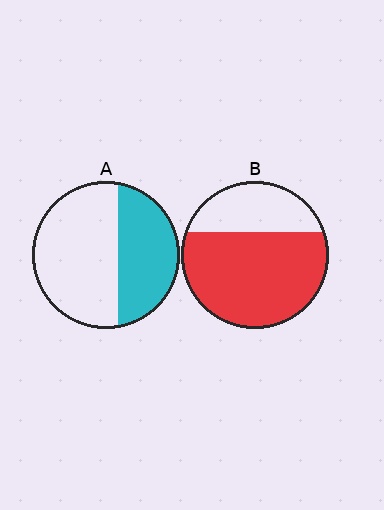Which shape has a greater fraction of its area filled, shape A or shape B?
Shape B.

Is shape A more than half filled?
No.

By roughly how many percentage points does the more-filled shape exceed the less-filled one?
By roughly 30 percentage points (B over A).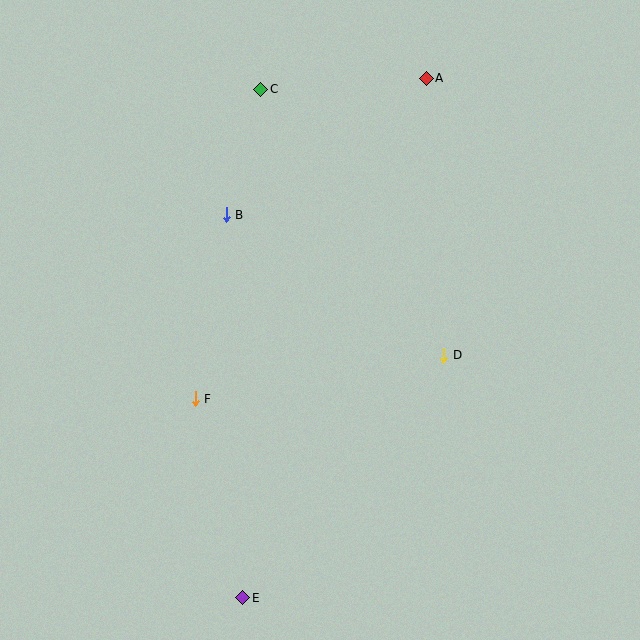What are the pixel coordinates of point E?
Point E is at (243, 598).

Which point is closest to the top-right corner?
Point A is closest to the top-right corner.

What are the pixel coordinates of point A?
Point A is at (426, 78).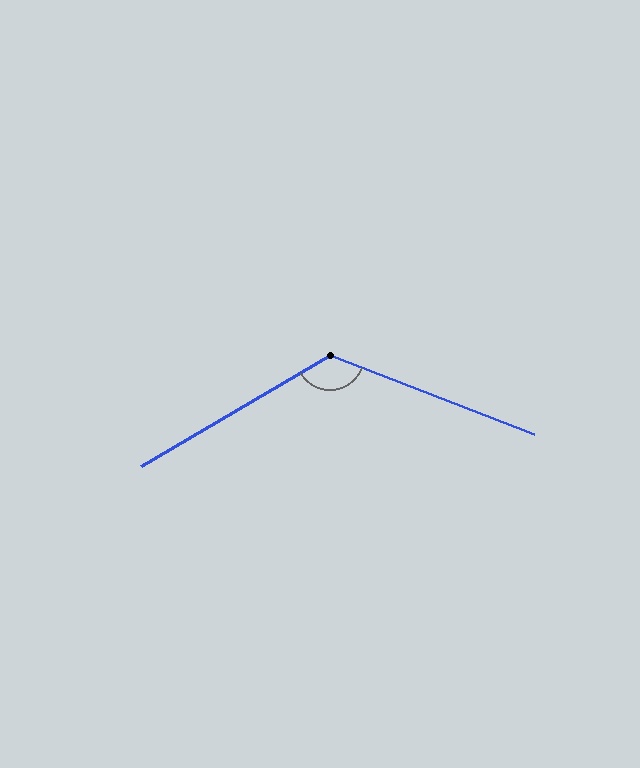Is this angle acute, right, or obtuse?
It is obtuse.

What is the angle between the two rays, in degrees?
Approximately 129 degrees.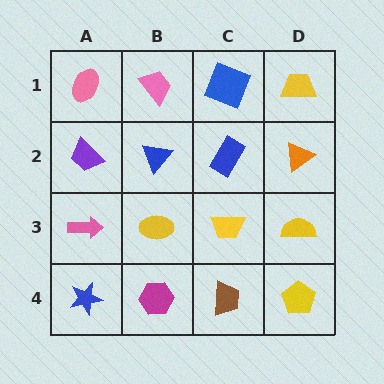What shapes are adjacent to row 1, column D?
An orange triangle (row 2, column D), a blue square (row 1, column C).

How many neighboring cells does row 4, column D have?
2.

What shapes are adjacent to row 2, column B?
A pink trapezoid (row 1, column B), a yellow ellipse (row 3, column B), a purple trapezoid (row 2, column A), a blue rectangle (row 2, column C).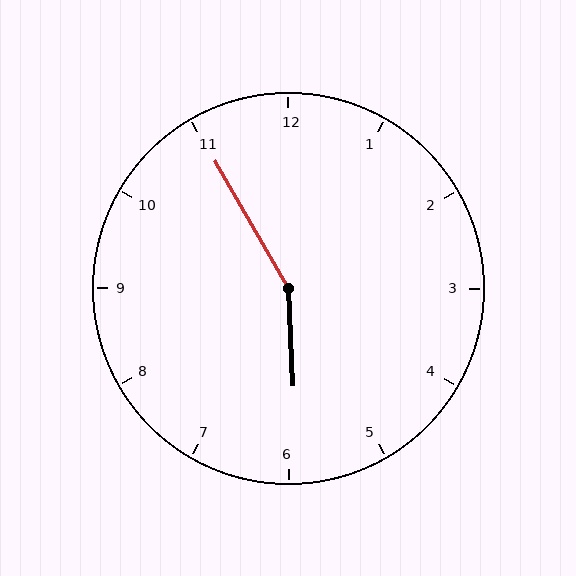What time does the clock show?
5:55.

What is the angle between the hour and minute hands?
Approximately 152 degrees.